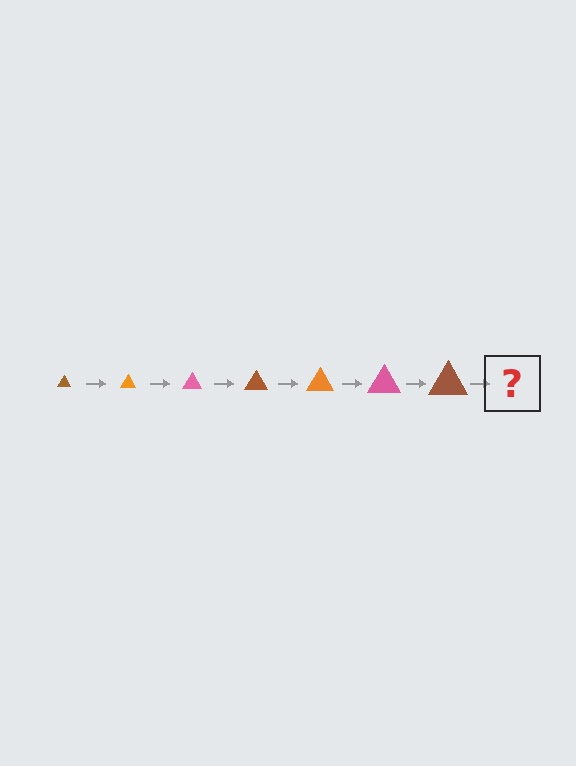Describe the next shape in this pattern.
It should be an orange triangle, larger than the previous one.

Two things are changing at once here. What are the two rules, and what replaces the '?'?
The two rules are that the triangle grows larger each step and the color cycles through brown, orange, and pink. The '?' should be an orange triangle, larger than the previous one.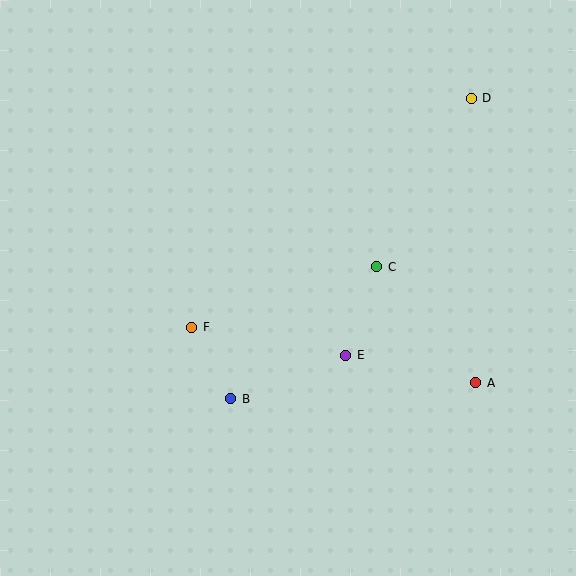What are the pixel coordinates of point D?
Point D is at (471, 98).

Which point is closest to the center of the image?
Point E at (346, 355) is closest to the center.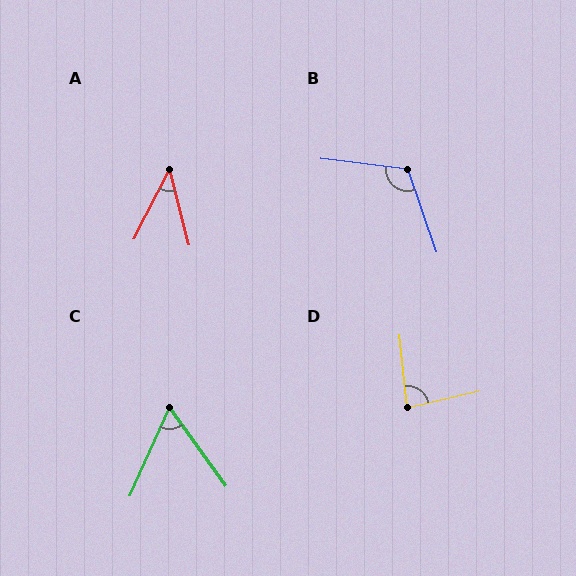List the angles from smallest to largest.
A (41°), C (59°), D (83°), B (116°).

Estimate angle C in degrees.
Approximately 59 degrees.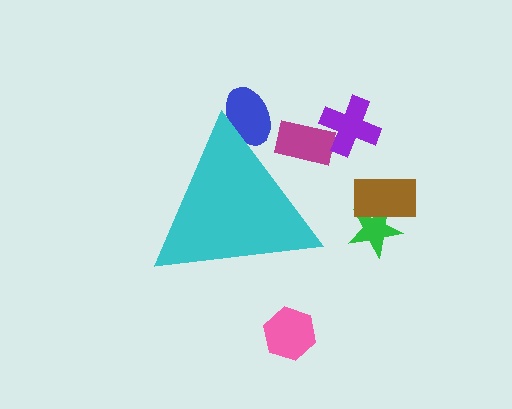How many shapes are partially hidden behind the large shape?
2 shapes are partially hidden.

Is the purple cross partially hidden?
No, the purple cross is fully visible.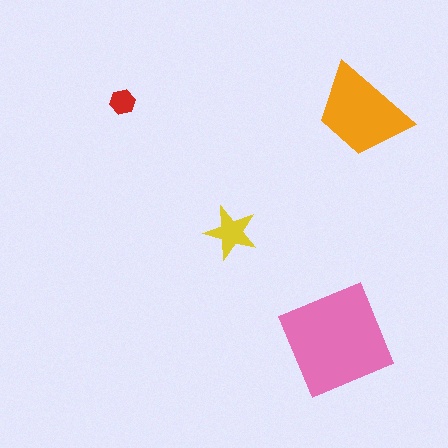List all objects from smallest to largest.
The red hexagon, the yellow star, the orange trapezoid, the pink diamond.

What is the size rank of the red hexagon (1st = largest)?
4th.